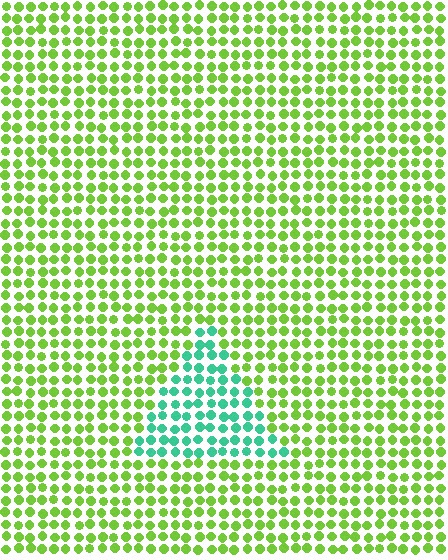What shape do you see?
I see a triangle.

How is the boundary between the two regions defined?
The boundary is defined purely by a slight shift in hue (about 62 degrees). Spacing, size, and orientation are identical on both sides.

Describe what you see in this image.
The image is filled with small lime elements in a uniform arrangement. A triangle-shaped region is visible where the elements are tinted to a slightly different hue, forming a subtle color boundary.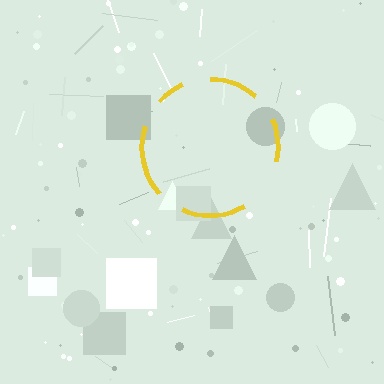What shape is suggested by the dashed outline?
The dashed outline suggests a circle.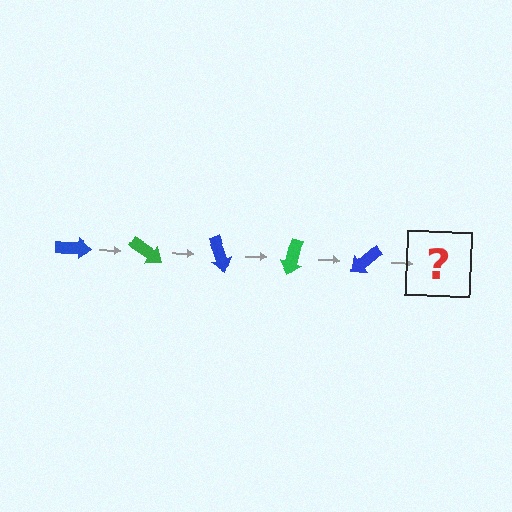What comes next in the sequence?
The next element should be a green arrow, rotated 175 degrees from the start.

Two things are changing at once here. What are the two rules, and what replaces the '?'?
The two rules are that it rotates 35 degrees each step and the color cycles through blue and green. The '?' should be a green arrow, rotated 175 degrees from the start.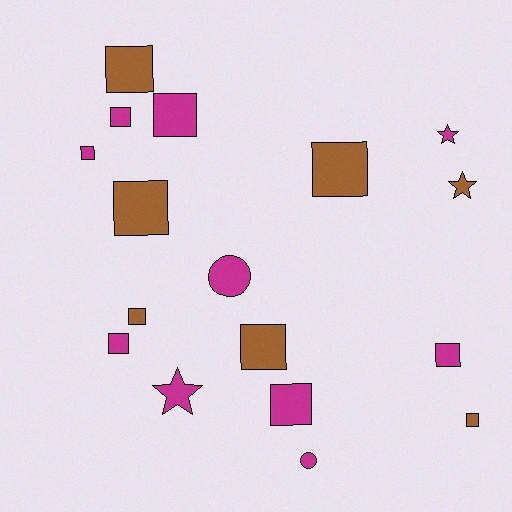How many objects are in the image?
There are 17 objects.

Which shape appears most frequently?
Square, with 12 objects.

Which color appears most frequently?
Magenta, with 10 objects.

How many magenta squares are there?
There are 6 magenta squares.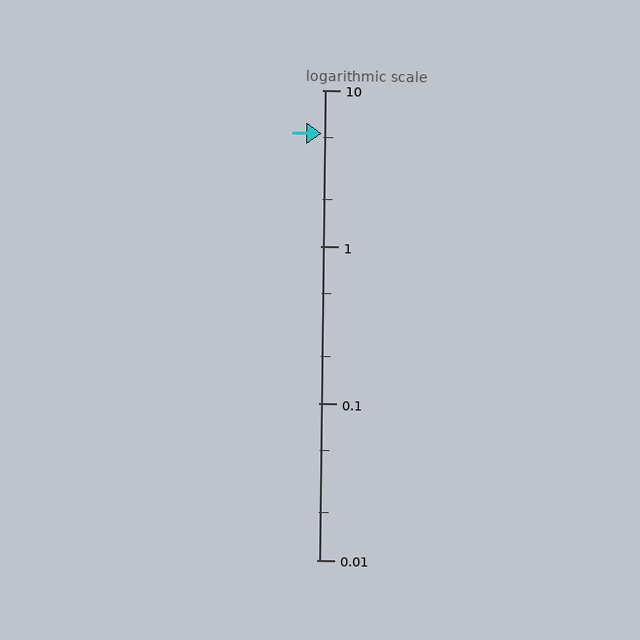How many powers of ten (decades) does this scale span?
The scale spans 3 decades, from 0.01 to 10.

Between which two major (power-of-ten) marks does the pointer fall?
The pointer is between 1 and 10.